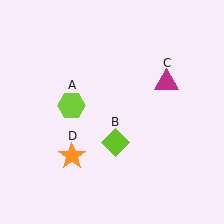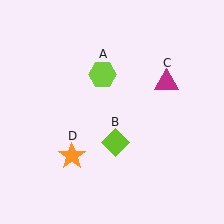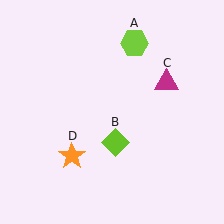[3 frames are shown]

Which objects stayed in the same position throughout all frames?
Lime diamond (object B) and magenta triangle (object C) and orange star (object D) remained stationary.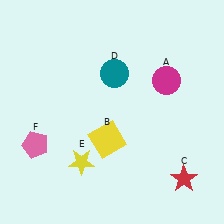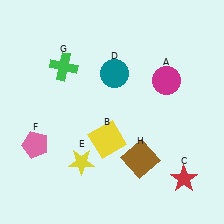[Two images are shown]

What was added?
A green cross (G), a brown square (H) were added in Image 2.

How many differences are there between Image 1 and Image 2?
There are 2 differences between the two images.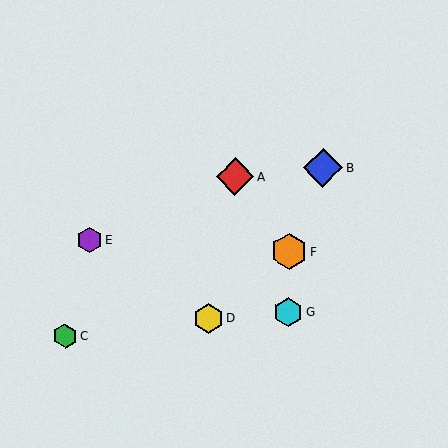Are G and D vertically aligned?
No, G is at x≈288 and D is at x≈209.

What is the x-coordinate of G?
Object G is at x≈288.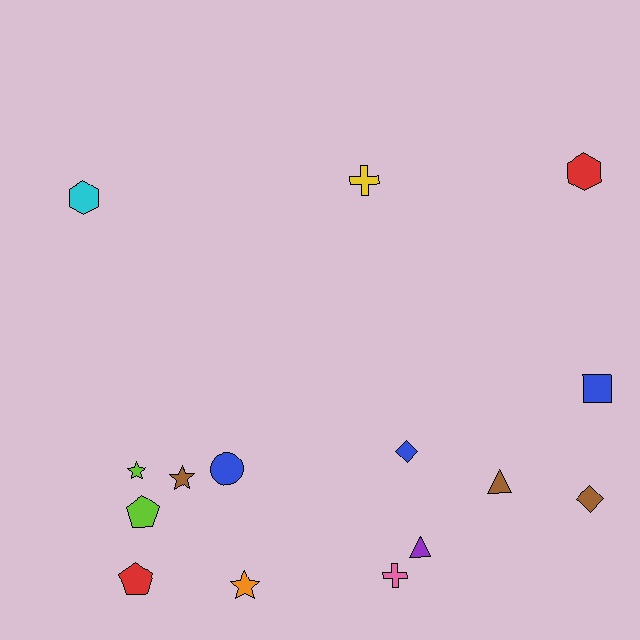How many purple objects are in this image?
There is 1 purple object.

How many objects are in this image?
There are 15 objects.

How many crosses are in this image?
There are 2 crosses.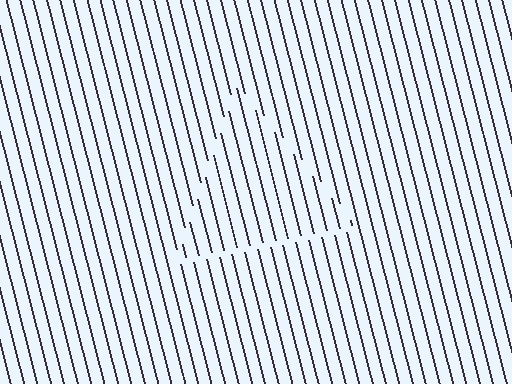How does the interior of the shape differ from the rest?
The interior of the shape contains the same grating, shifted by half a period — the contour is defined by the phase discontinuity where line-ends from the inner and outer gratings abut.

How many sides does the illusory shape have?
3 sides — the line-ends trace a triangle.